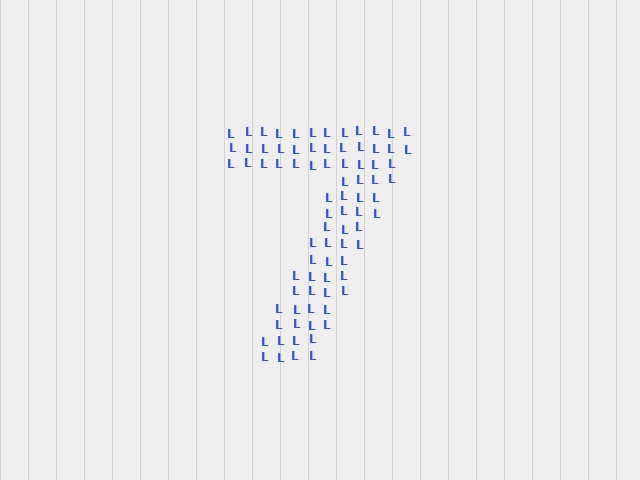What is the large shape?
The large shape is the digit 7.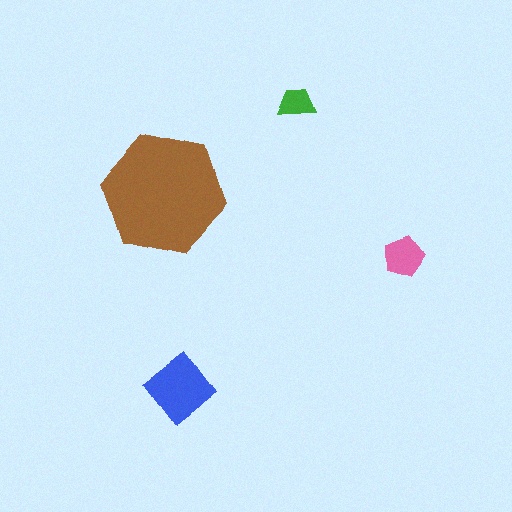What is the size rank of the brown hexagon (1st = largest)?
1st.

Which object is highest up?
The green trapezoid is topmost.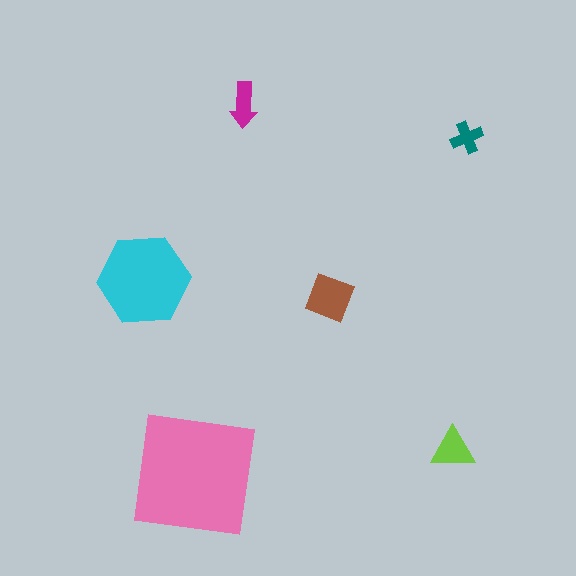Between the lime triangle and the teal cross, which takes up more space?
The lime triangle.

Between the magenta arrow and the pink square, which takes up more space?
The pink square.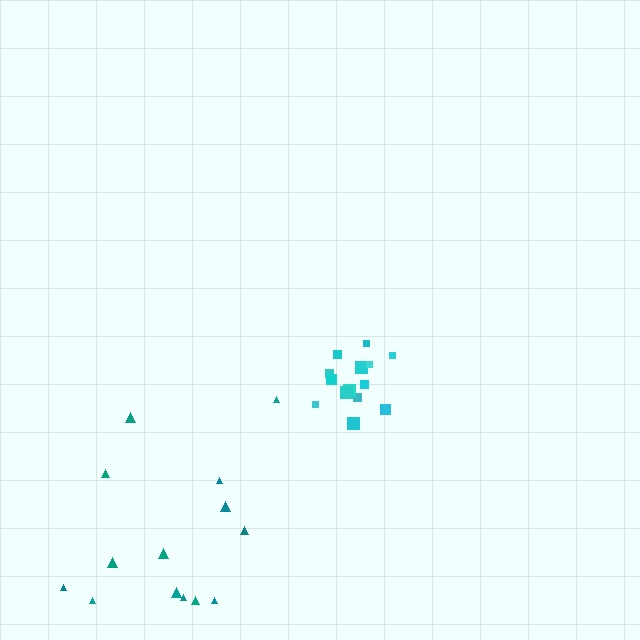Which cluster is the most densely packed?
Cyan.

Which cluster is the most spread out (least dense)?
Teal.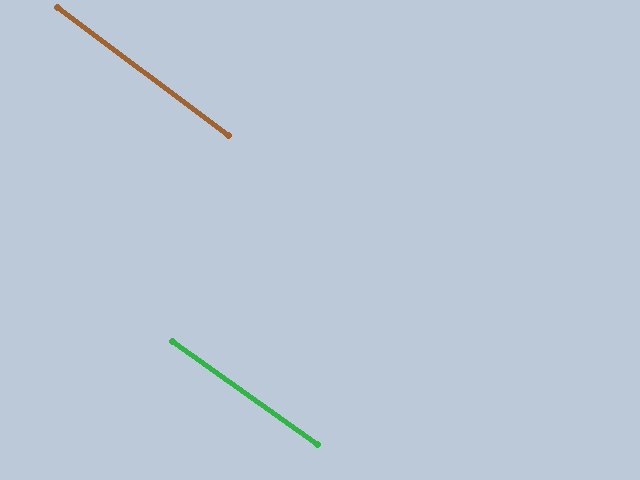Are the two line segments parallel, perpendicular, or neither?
Parallel — their directions differ by only 1.5°.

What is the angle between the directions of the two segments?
Approximately 1 degree.